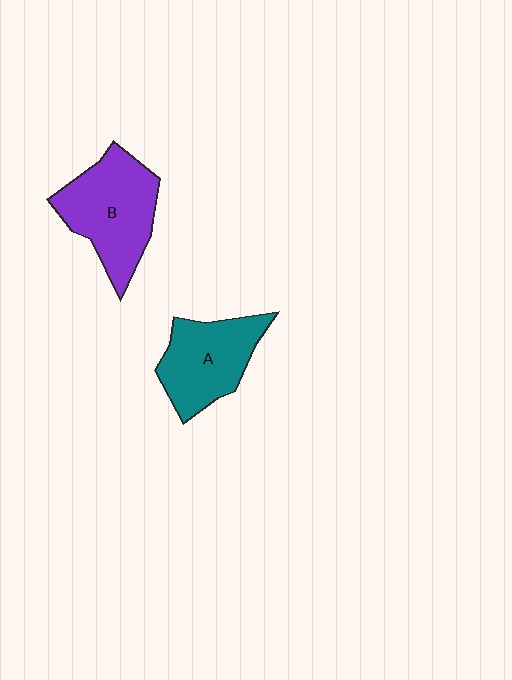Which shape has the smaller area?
Shape A (teal).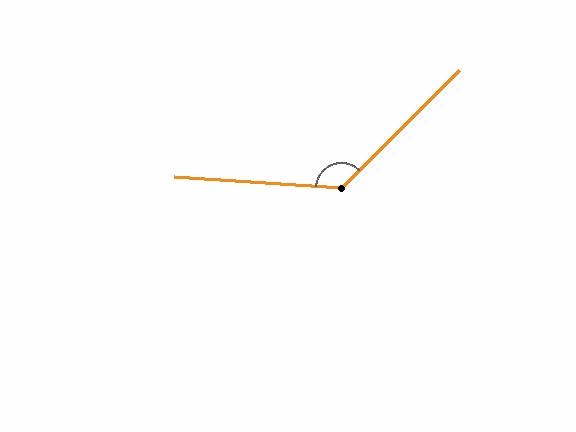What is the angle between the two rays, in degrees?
Approximately 131 degrees.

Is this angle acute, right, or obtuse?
It is obtuse.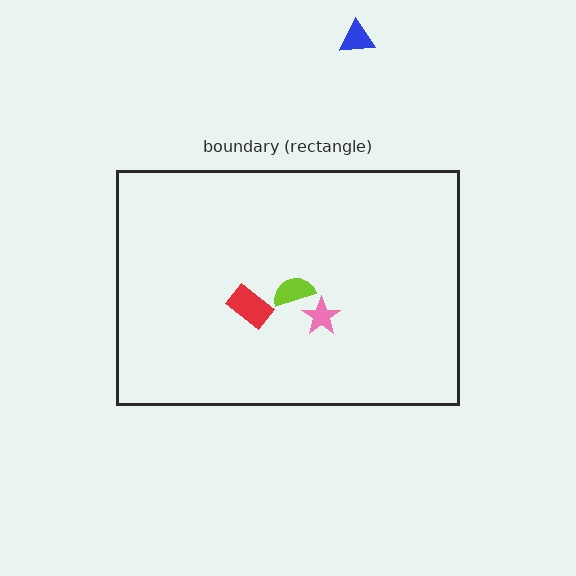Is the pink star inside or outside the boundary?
Inside.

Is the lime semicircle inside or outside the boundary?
Inside.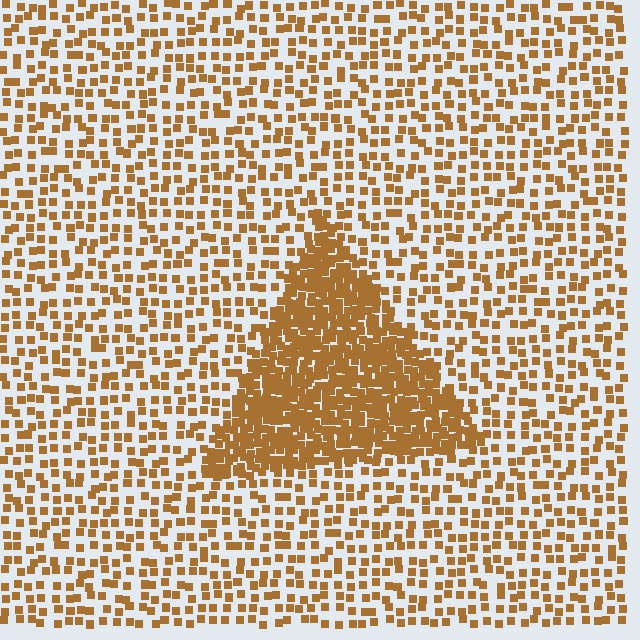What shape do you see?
I see a triangle.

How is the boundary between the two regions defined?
The boundary is defined by a change in element density (approximately 2.7x ratio). All elements are the same color, size, and shape.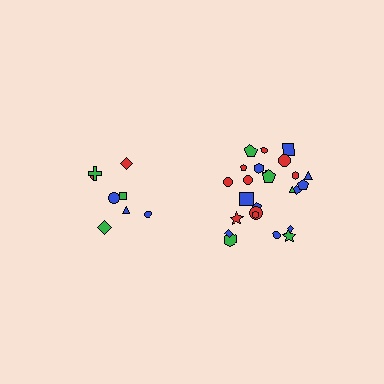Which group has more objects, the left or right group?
The right group.